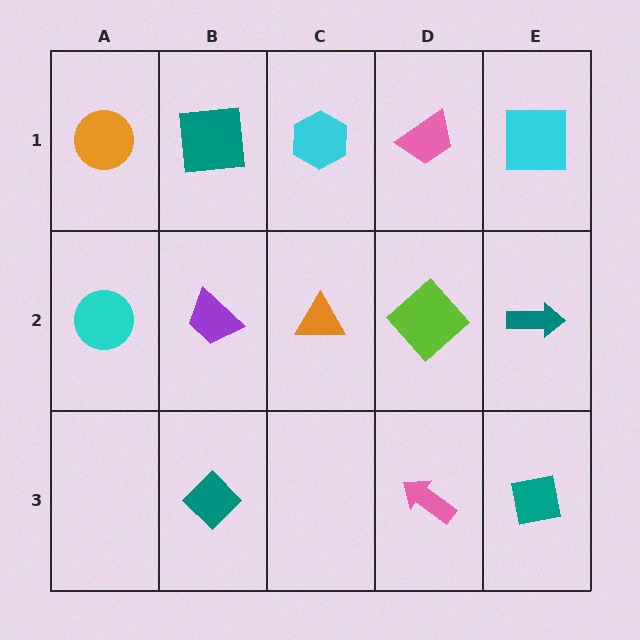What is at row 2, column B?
A purple trapezoid.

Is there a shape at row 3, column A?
No, that cell is empty.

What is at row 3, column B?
A teal diamond.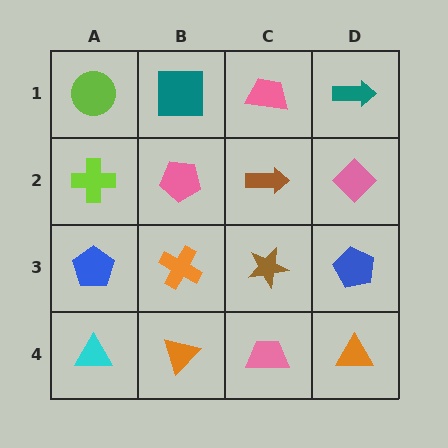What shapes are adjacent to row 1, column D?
A pink diamond (row 2, column D), a pink trapezoid (row 1, column C).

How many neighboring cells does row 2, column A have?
3.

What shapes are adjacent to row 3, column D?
A pink diamond (row 2, column D), an orange triangle (row 4, column D), a brown star (row 3, column C).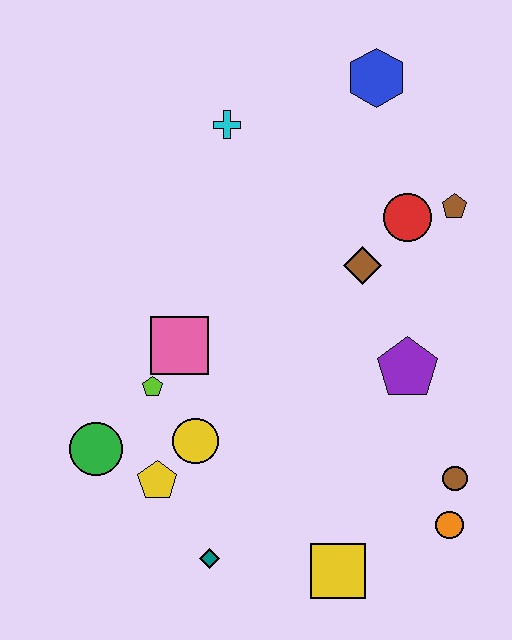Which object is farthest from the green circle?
The blue hexagon is farthest from the green circle.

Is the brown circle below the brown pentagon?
Yes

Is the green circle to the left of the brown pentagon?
Yes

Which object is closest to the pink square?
The lime pentagon is closest to the pink square.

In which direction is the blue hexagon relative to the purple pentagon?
The blue hexagon is above the purple pentagon.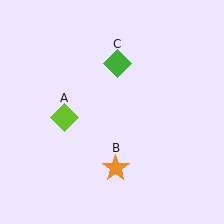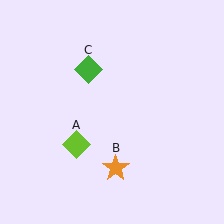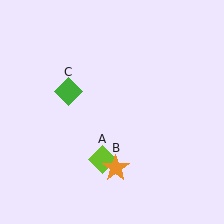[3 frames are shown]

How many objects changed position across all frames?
2 objects changed position: lime diamond (object A), green diamond (object C).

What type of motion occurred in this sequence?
The lime diamond (object A), green diamond (object C) rotated counterclockwise around the center of the scene.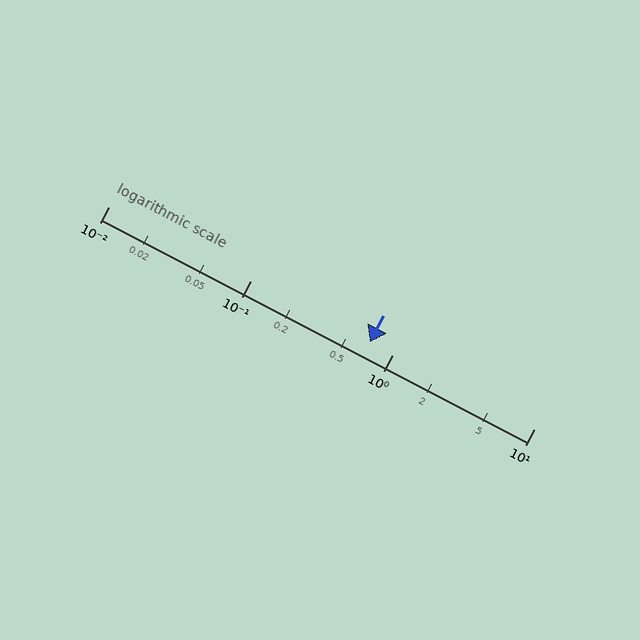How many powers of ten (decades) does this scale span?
The scale spans 3 decades, from 0.01 to 10.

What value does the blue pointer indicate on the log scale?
The pointer indicates approximately 0.69.